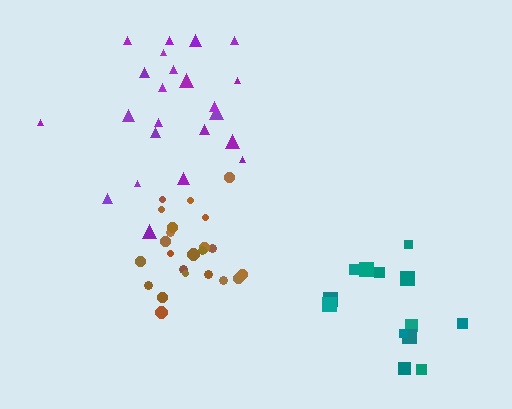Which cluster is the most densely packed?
Brown.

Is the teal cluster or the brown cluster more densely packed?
Brown.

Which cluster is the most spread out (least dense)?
Purple.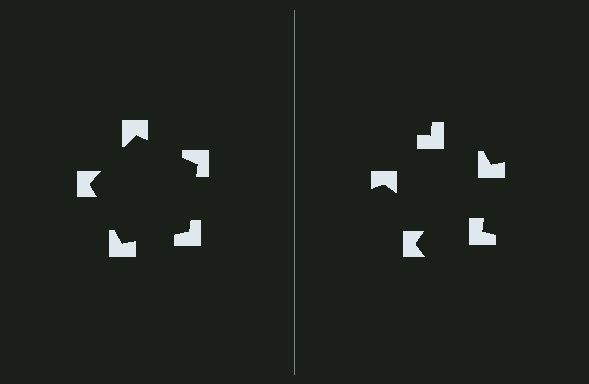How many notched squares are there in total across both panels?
10 — 5 on each side.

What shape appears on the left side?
An illusory pentagon.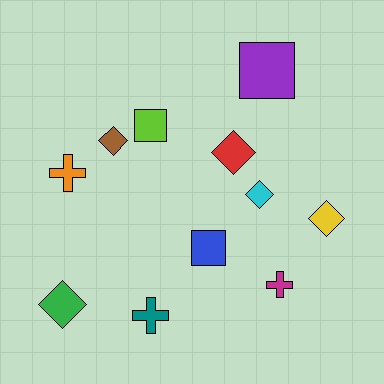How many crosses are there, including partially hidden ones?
There are 3 crosses.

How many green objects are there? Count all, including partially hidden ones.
There is 1 green object.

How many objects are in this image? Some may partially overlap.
There are 11 objects.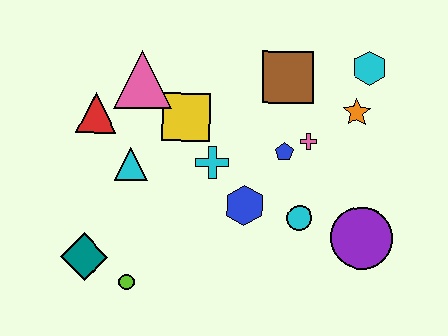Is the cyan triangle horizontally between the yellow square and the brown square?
No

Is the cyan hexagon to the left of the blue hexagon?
No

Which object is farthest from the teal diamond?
The cyan hexagon is farthest from the teal diamond.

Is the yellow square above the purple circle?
Yes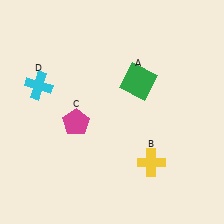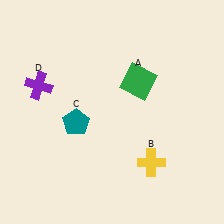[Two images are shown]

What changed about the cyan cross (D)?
In Image 1, D is cyan. In Image 2, it changed to purple.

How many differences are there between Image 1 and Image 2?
There are 2 differences between the two images.